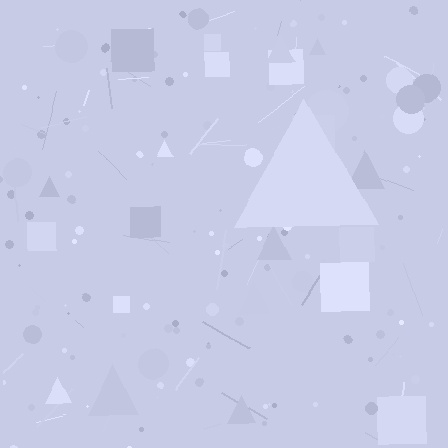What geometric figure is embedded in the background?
A triangle is embedded in the background.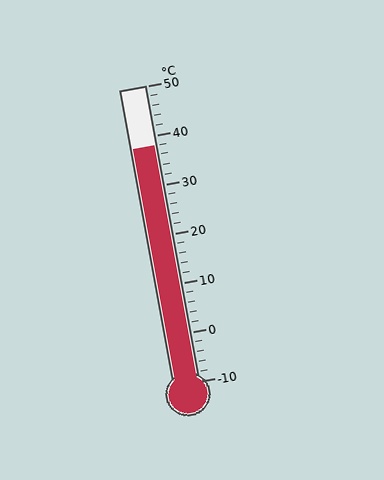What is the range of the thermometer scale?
The thermometer scale ranges from -10°C to 50°C.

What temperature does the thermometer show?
The thermometer shows approximately 38°C.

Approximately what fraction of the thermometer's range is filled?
The thermometer is filled to approximately 80% of its range.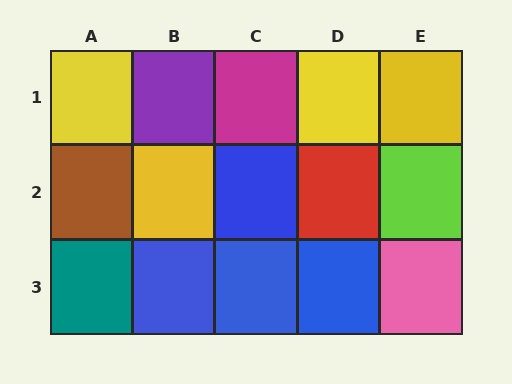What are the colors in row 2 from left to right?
Brown, yellow, blue, red, lime.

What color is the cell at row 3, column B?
Blue.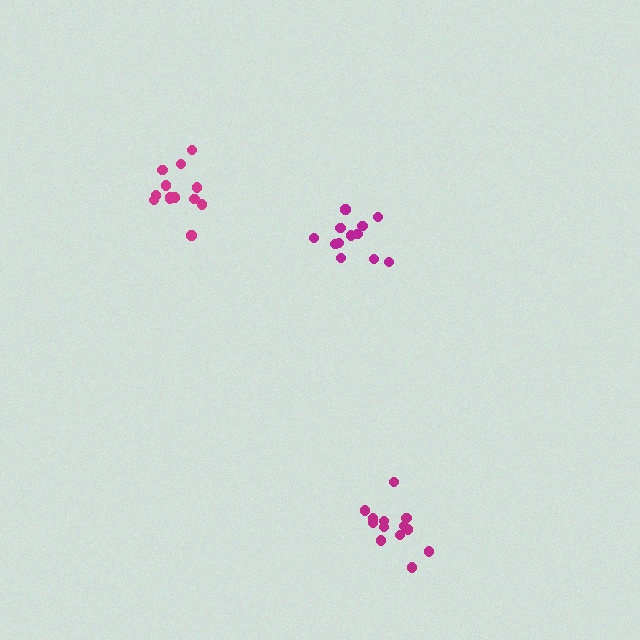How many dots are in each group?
Group 1: 13 dots, Group 2: 14 dots, Group 3: 12 dots (39 total).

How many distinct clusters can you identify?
There are 3 distinct clusters.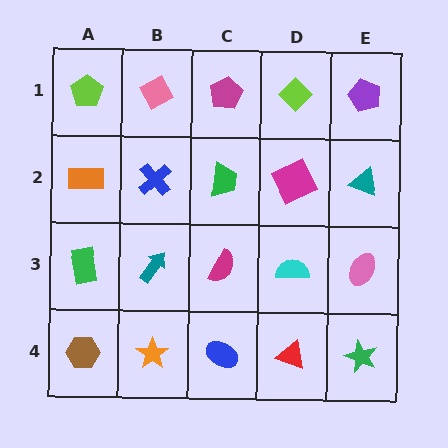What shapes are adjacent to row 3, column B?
A blue cross (row 2, column B), an orange star (row 4, column B), a green rectangle (row 3, column A), a magenta semicircle (row 3, column C).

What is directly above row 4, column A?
A green rectangle.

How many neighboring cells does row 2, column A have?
3.